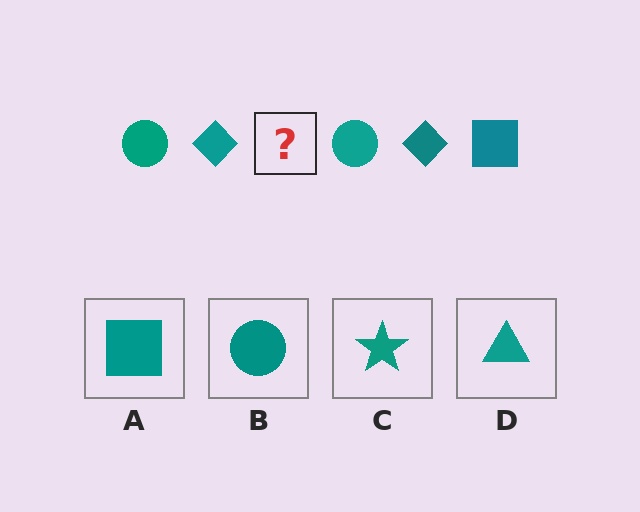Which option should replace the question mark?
Option A.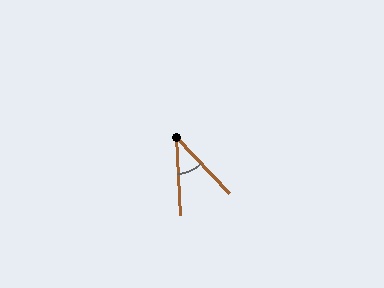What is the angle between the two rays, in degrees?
Approximately 41 degrees.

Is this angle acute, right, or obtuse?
It is acute.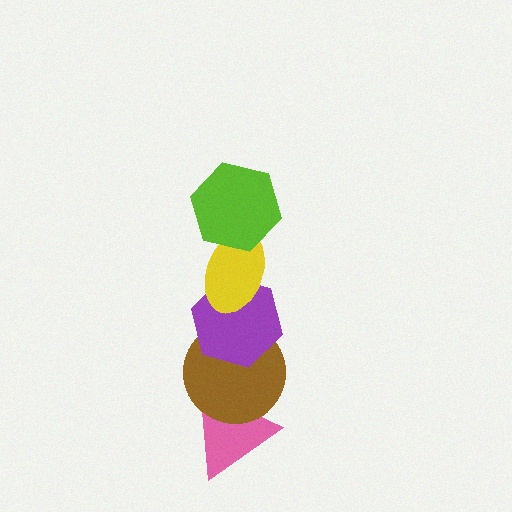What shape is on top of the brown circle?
The purple hexagon is on top of the brown circle.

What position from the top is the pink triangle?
The pink triangle is 5th from the top.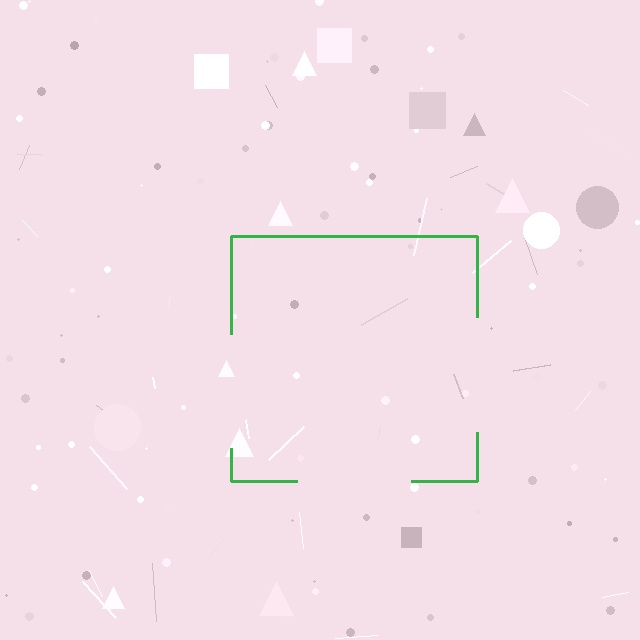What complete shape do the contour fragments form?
The contour fragments form a square.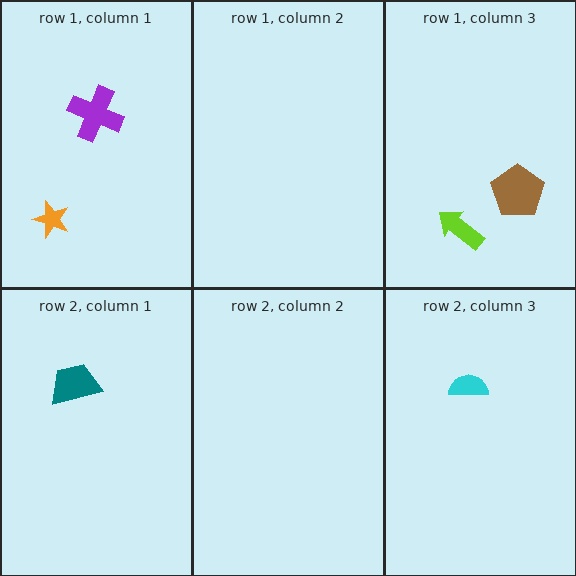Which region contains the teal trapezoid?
The row 2, column 1 region.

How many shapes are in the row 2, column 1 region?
1.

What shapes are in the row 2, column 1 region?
The teal trapezoid.